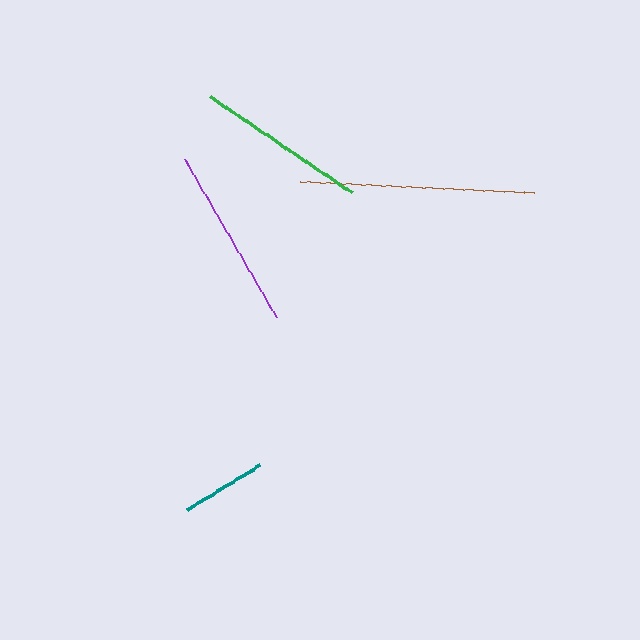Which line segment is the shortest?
The teal line is the shortest at approximately 85 pixels.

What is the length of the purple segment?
The purple segment is approximately 183 pixels long.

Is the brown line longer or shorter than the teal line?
The brown line is longer than the teal line.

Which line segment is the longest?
The brown line is the longest at approximately 234 pixels.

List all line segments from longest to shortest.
From longest to shortest: brown, purple, green, teal.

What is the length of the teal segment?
The teal segment is approximately 85 pixels long.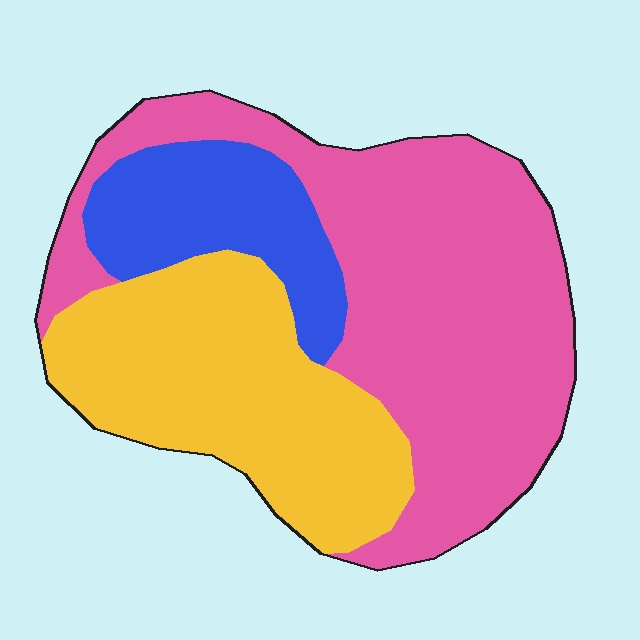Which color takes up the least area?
Blue, at roughly 15%.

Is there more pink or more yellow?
Pink.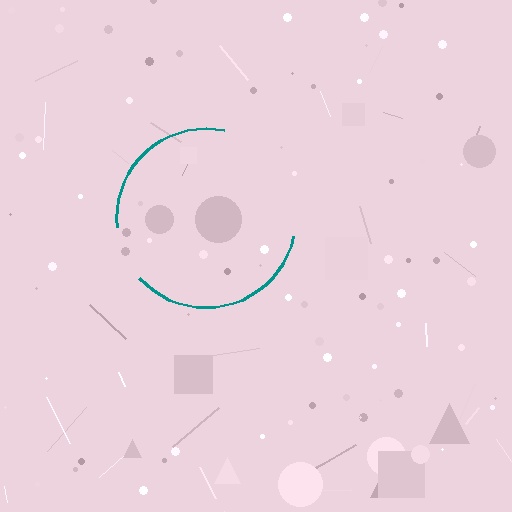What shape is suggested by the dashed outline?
The dashed outline suggests a circle.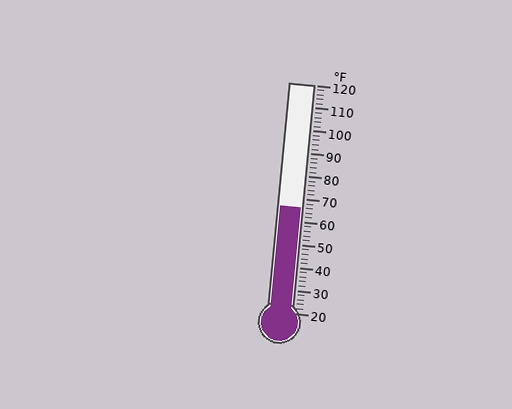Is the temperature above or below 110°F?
The temperature is below 110°F.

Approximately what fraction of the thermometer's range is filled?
The thermometer is filled to approximately 45% of its range.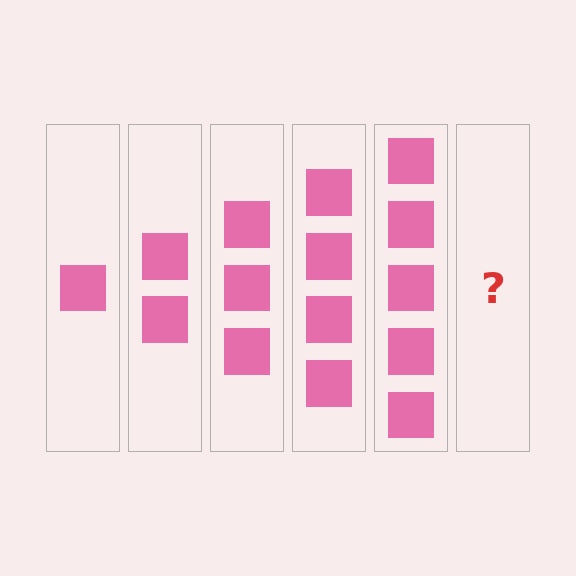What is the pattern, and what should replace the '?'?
The pattern is that each step adds one more square. The '?' should be 6 squares.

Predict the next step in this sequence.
The next step is 6 squares.